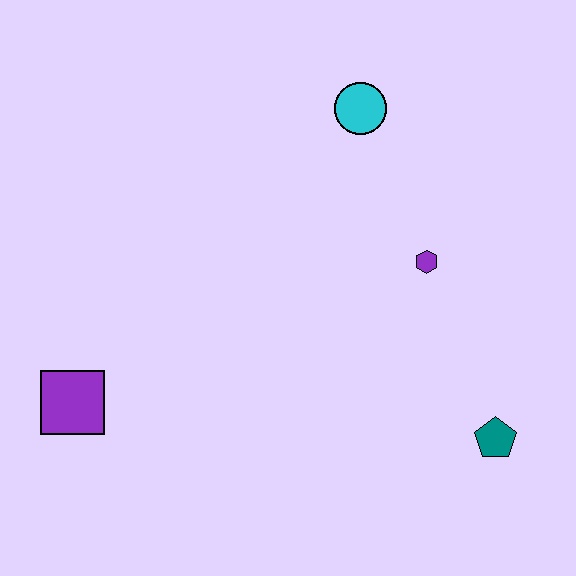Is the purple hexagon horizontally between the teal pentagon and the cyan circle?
Yes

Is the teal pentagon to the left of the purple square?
No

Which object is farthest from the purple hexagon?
The purple square is farthest from the purple hexagon.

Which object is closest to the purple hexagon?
The cyan circle is closest to the purple hexagon.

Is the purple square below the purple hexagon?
Yes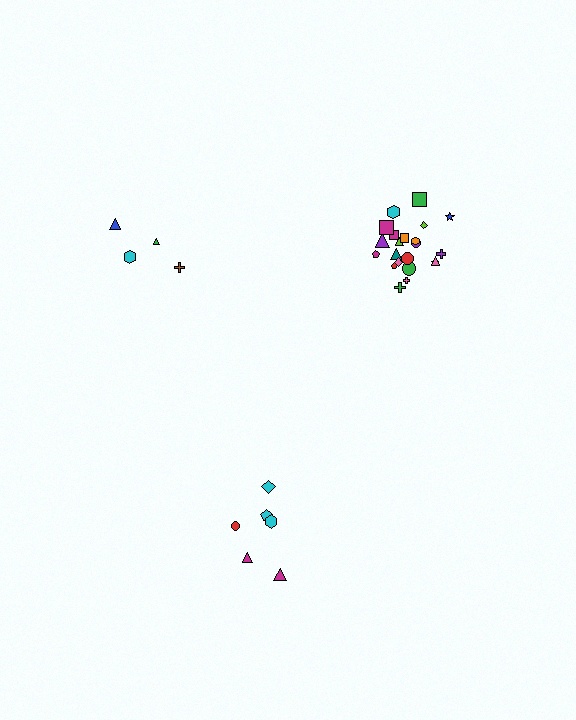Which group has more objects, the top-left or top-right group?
The top-right group.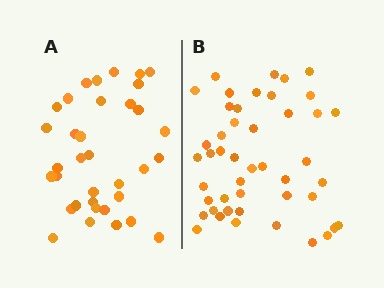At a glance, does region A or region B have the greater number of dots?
Region B (the right region) has more dots.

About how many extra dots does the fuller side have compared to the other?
Region B has roughly 12 or so more dots than region A.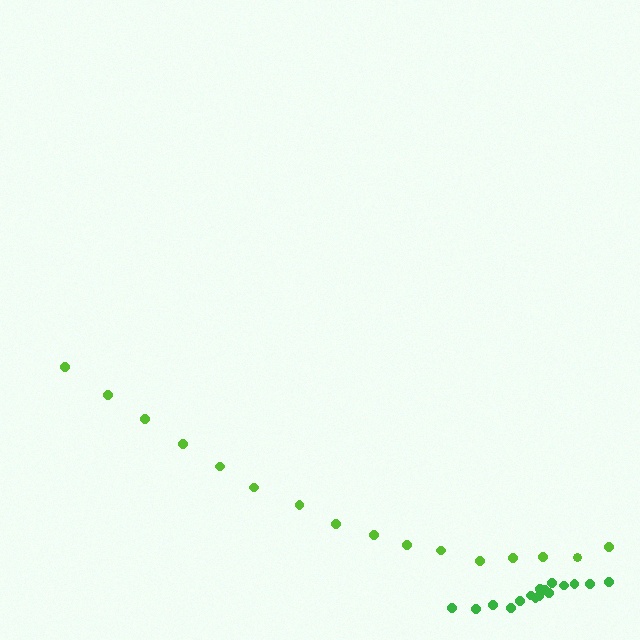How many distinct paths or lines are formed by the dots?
There are 2 distinct paths.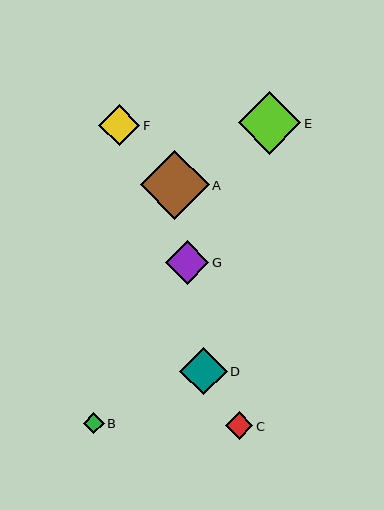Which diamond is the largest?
Diamond A is the largest with a size of approximately 69 pixels.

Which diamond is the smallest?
Diamond B is the smallest with a size of approximately 21 pixels.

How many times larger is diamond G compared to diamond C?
Diamond G is approximately 1.6 times the size of diamond C.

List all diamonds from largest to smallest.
From largest to smallest: A, E, D, G, F, C, B.